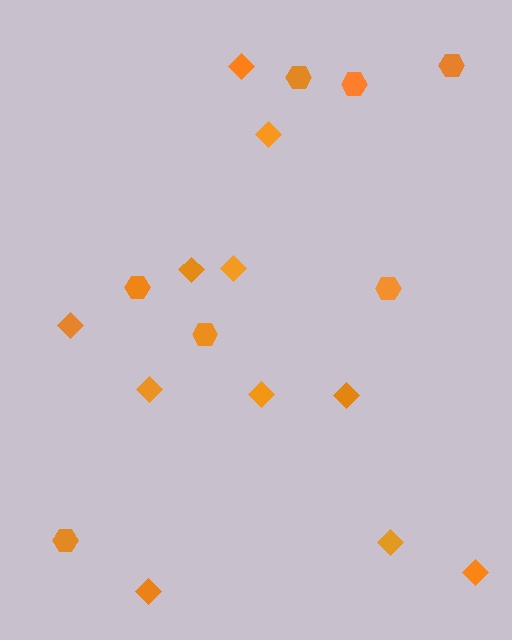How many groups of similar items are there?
There are 2 groups: one group of hexagons (7) and one group of diamonds (11).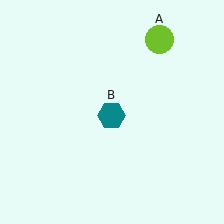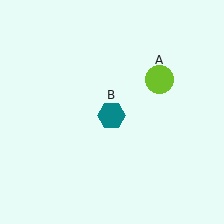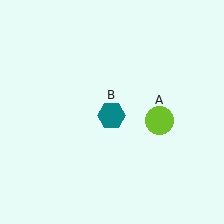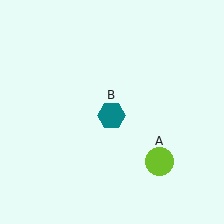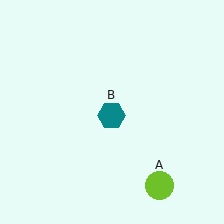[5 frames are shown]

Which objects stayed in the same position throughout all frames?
Teal hexagon (object B) remained stationary.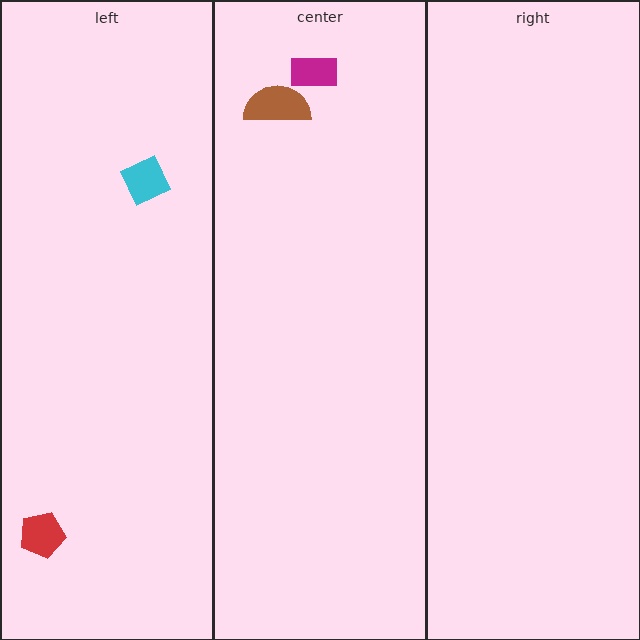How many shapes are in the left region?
2.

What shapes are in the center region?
The brown semicircle, the magenta rectangle.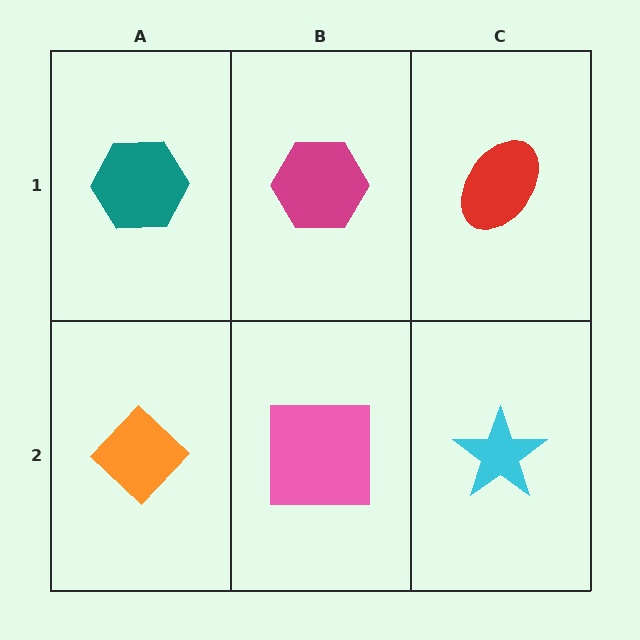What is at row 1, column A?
A teal hexagon.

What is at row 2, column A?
An orange diamond.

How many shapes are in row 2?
3 shapes.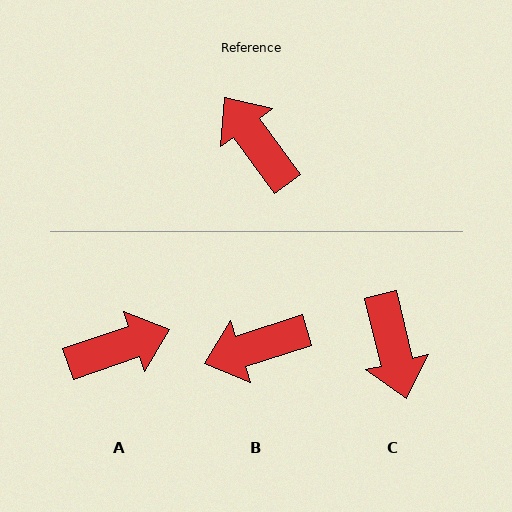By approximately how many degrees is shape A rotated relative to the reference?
Approximately 107 degrees clockwise.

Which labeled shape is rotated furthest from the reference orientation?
C, about 158 degrees away.